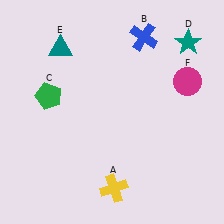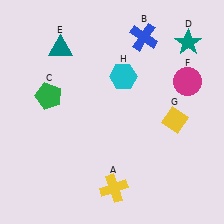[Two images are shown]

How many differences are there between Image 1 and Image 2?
There are 2 differences between the two images.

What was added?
A yellow diamond (G), a cyan hexagon (H) were added in Image 2.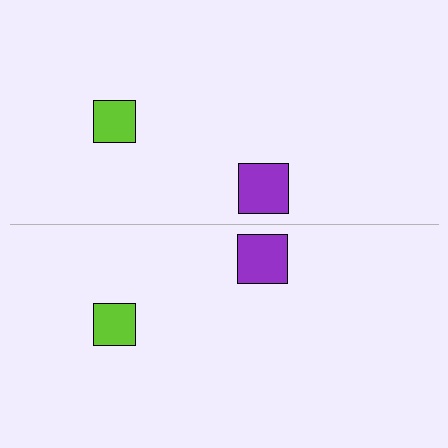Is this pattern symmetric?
Yes, this pattern has bilateral (reflection) symmetry.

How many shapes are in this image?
There are 4 shapes in this image.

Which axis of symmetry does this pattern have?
The pattern has a horizontal axis of symmetry running through the center of the image.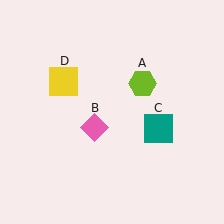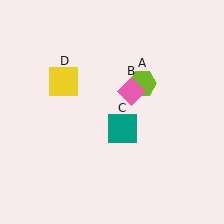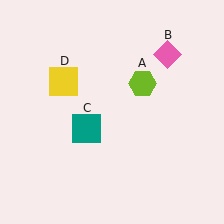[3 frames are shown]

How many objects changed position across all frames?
2 objects changed position: pink diamond (object B), teal square (object C).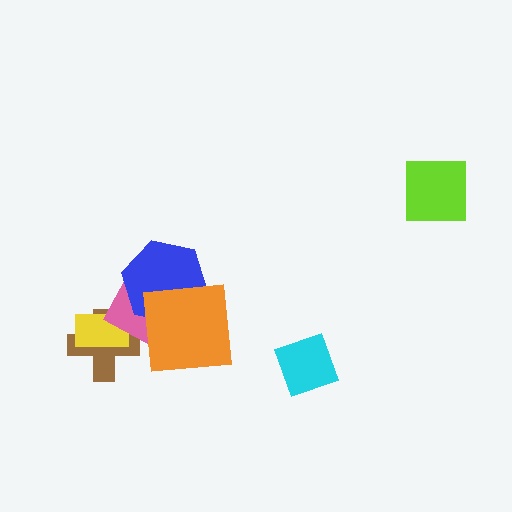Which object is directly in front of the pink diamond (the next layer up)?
The blue hexagon is directly in front of the pink diamond.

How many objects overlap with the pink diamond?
4 objects overlap with the pink diamond.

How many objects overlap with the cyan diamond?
0 objects overlap with the cyan diamond.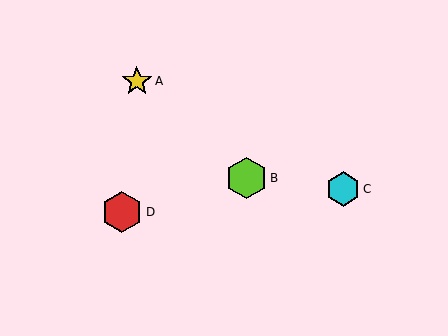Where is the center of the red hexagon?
The center of the red hexagon is at (122, 212).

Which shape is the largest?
The lime hexagon (labeled B) is the largest.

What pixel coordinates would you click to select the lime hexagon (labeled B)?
Click at (246, 178) to select the lime hexagon B.